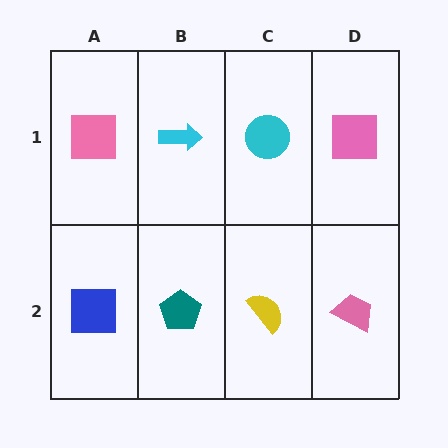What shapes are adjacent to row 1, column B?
A teal pentagon (row 2, column B), a pink square (row 1, column A), a cyan circle (row 1, column C).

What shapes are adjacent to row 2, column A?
A pink square (row 1, column A), a teal pentagon (row 2, column B).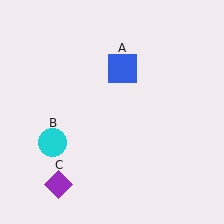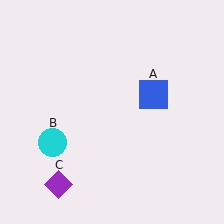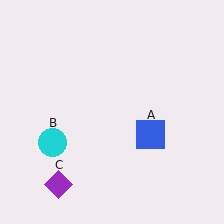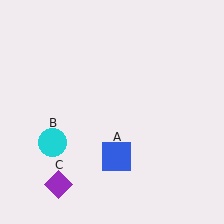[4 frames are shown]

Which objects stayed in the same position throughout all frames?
Cyan circle (object B) and purple diamond (object C) remained stationary.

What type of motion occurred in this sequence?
The blue square (object A) rotated clockwise around the center of the scene.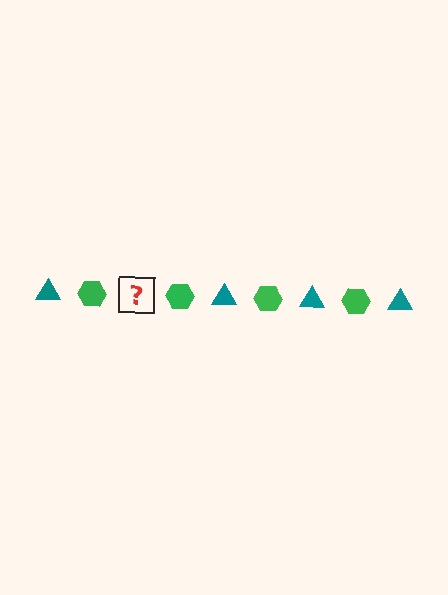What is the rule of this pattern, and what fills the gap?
The rule is that the pattern alternates between teal triangle and green hexagon. The gap should be filled with a teal triangle.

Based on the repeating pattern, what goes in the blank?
The blank should be a teal triangle.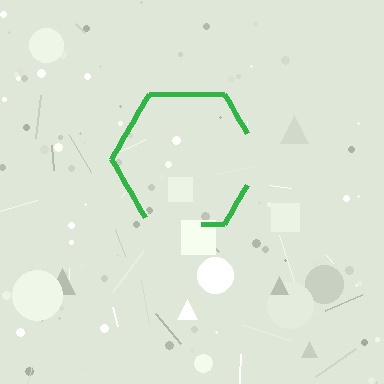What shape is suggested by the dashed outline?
The dashed outline suggests a hexagon.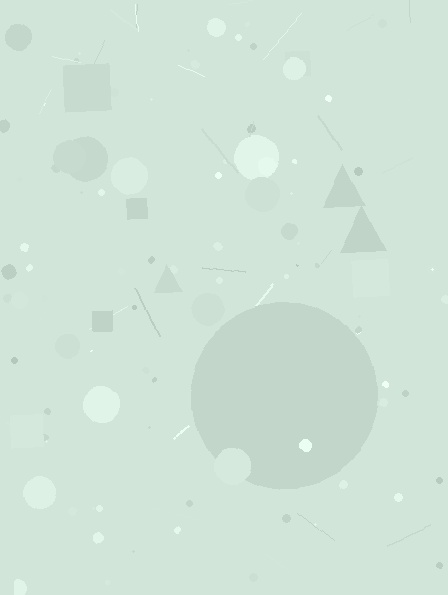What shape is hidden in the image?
A circle is hidden in the image.